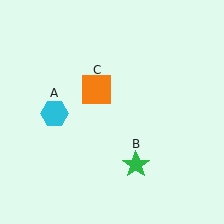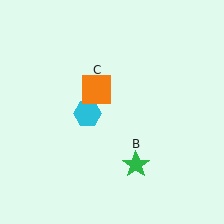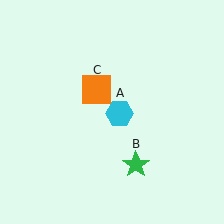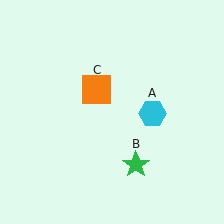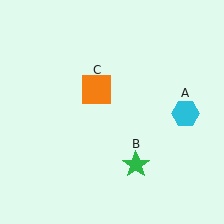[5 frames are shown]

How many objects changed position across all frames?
1 object changed position: cyan hexagon (object A).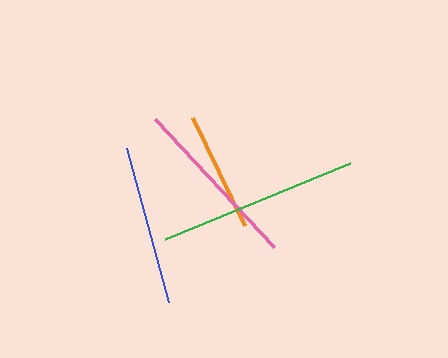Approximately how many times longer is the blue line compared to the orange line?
The blue line is approximately 1.3 times the length of the orange line.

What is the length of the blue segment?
The blue segment is approximately 159 pixels long.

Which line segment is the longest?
The green line is the longest at approximately 200 pixels.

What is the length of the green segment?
The green segment is approximately 200 pixels long.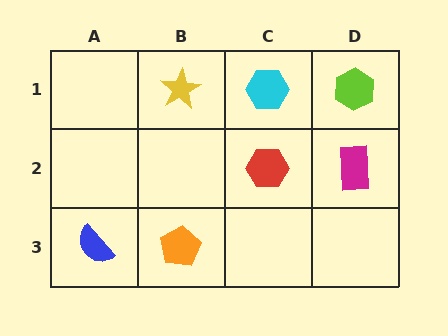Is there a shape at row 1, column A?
No, that cell is empty.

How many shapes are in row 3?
2 shapes.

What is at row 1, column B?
A yellow star.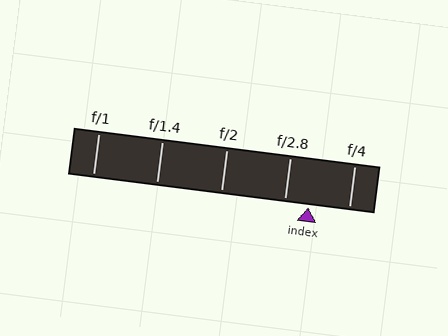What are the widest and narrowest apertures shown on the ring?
The widest aperture shown is f/1 and the narrowest is f/4.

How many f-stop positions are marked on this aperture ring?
There are 5 f-stop positions marked.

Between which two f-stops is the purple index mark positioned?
The index mark is between f/2.8 and f/4.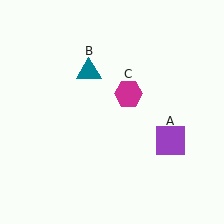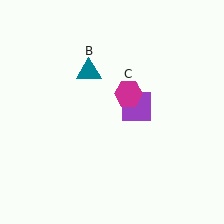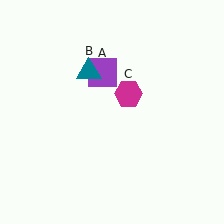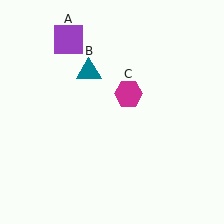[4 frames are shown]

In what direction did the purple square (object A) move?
The purple square (object A) moved up and to the left.